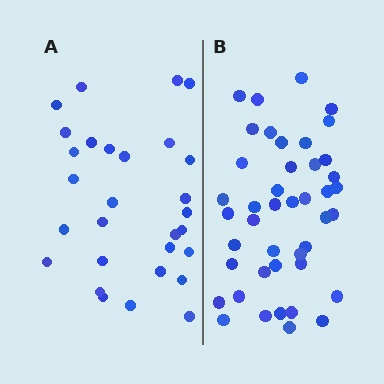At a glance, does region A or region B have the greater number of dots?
Region B (the right region) has more dots.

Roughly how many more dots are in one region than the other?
Region B has approximately 15 more dots than region A.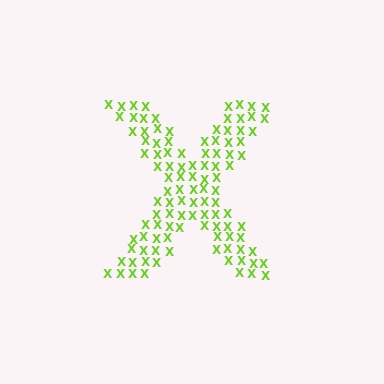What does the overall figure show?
The overall figure shows the letter X.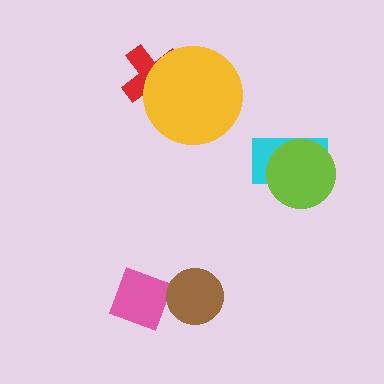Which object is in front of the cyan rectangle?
The lime circle is in front of the cyan rectangle.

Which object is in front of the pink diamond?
The brown circle is in front of the pink diamond.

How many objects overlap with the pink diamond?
1 object overlaps with the pink diamond.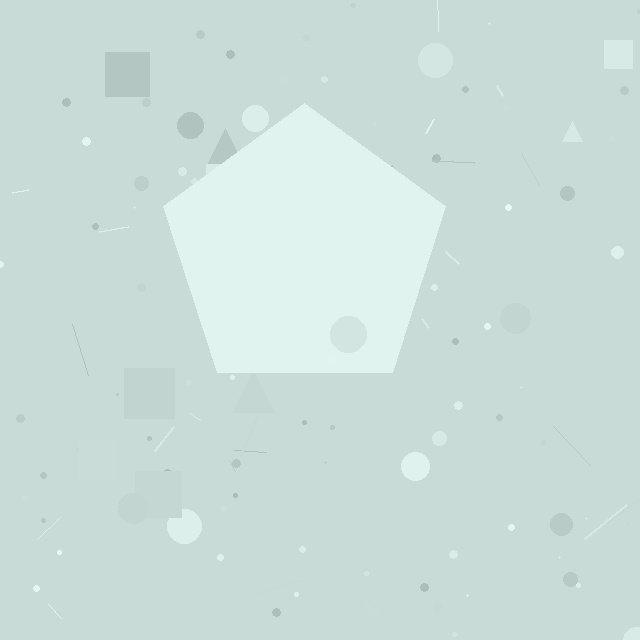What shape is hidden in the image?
A pentagon is hidden in the image.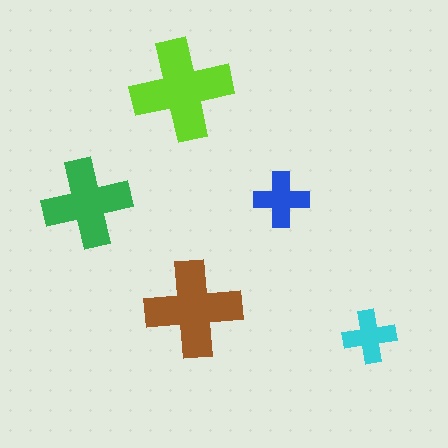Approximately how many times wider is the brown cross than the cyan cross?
About 2 times wider.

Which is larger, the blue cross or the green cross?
The green one.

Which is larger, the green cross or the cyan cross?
The green one.